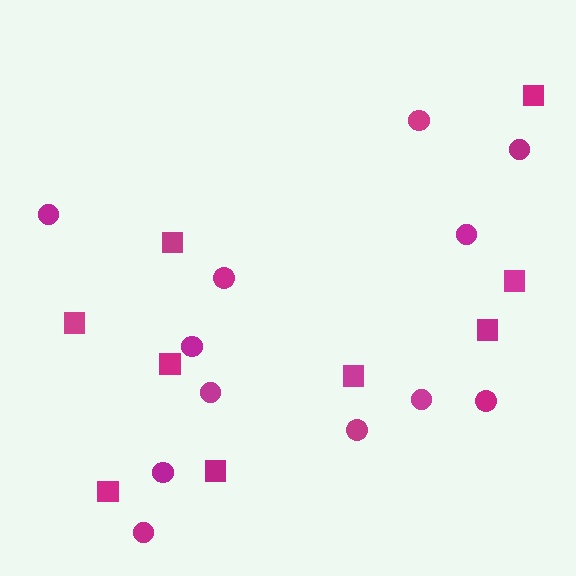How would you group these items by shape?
There are 2 groups: one group of circles (12) and one group of squares (9).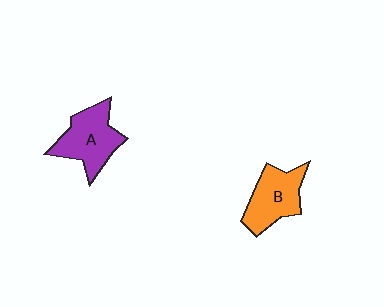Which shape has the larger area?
Shape A (purple).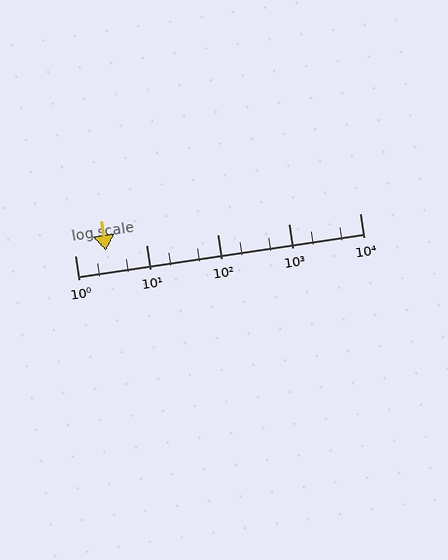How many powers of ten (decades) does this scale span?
The scale spans 4 decades, from 1 to 10000.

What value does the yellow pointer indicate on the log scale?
The pointer indicates approximately 2.7.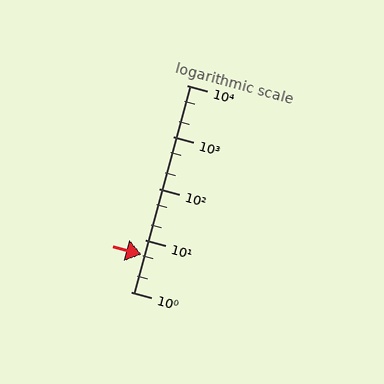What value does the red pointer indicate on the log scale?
The pointer indicates approximately 5.2.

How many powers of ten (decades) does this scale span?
The scale spans 4 decades, from 1 to 10000.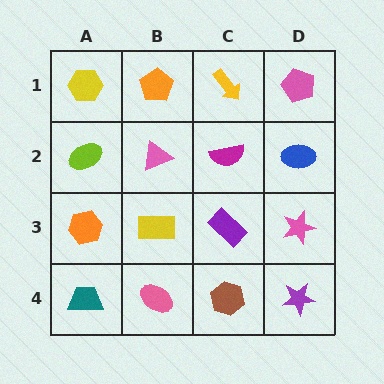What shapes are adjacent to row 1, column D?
A blue ellipse (row 2, column D), a yellow arrow (row 1, column C).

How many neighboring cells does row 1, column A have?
2.